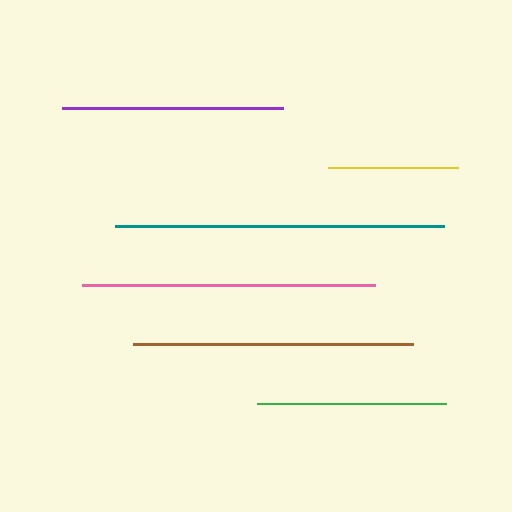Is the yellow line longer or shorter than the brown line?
The brown line is longer than the yellow line.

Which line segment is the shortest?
The yellow line is the shortest at approximately 131 pixels.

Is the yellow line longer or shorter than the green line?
The green line is longer than the yellow line.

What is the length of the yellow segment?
The yellow segment is approximately 131 pixels long.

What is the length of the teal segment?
The teal segment is approximately 329 pixels long.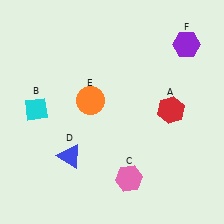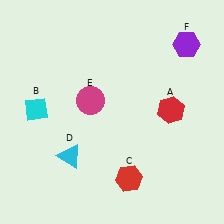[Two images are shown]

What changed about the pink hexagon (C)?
In Image 1, C is pink. In Image 2, it changed to red.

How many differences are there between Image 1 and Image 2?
There are 3 differences between the two images.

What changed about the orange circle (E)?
In Image 1, E is orange. In Image 2, it changed to magenta.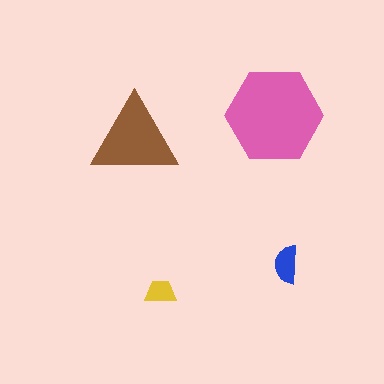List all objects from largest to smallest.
The pink hexagon, the brown triangle, the blue semicircle, the yellow trapezoid.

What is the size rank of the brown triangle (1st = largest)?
2nd.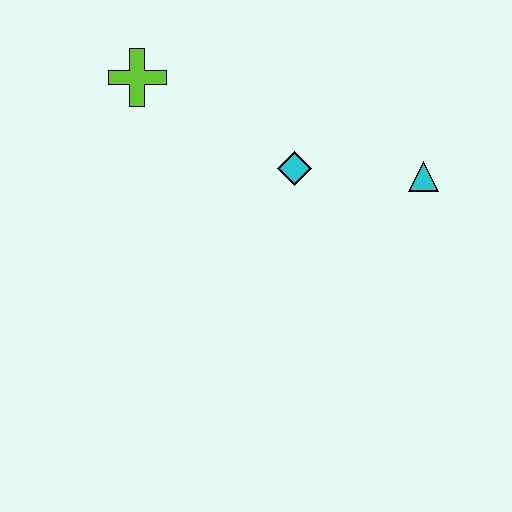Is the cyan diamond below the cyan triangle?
No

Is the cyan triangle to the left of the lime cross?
No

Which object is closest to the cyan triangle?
The cyan diamond is closest to the cyan triangle.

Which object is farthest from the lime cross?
The cyan triangle is farthest from the lime cross.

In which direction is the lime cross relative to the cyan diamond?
The lime cross is to the left of the cyan diamond.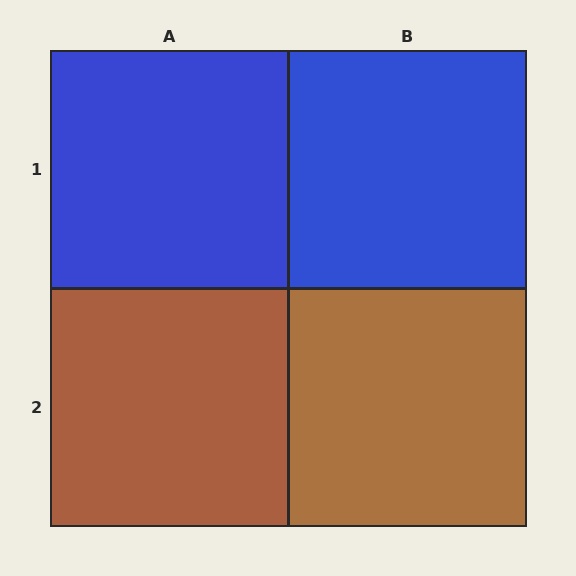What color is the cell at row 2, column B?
Brown.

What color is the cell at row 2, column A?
Brown.